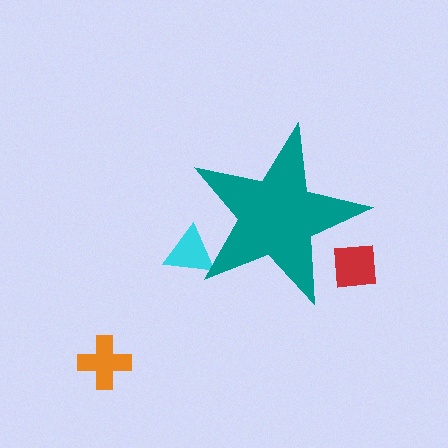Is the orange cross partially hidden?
No, the orange cross is fully visible.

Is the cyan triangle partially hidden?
Yes, the cyan triangle is partially hidden behind the teal star.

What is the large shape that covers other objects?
A teal star.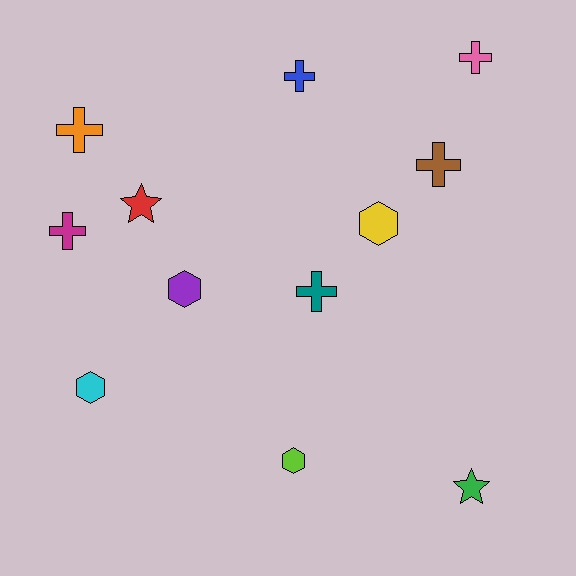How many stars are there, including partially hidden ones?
There are 2 stars.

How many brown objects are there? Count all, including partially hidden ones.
There is 1 brown object.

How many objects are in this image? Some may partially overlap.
There are 12 objects.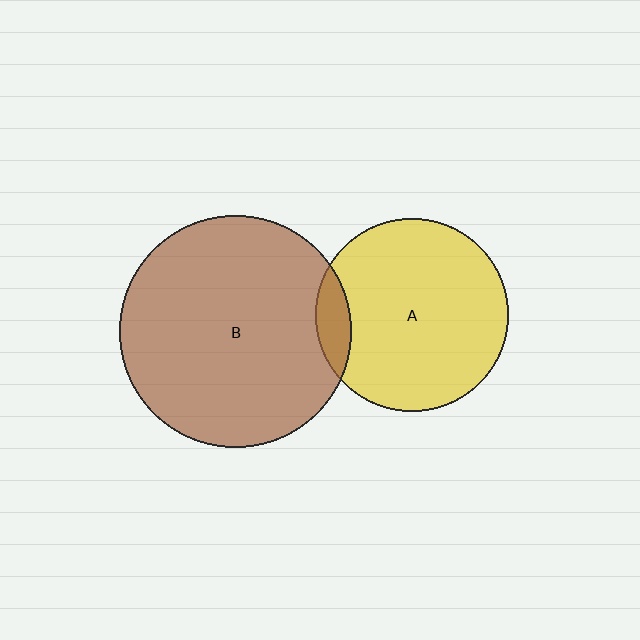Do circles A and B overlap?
Yes.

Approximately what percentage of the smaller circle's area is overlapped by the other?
Approximately 10%.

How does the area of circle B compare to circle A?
Approximately 1.4 times.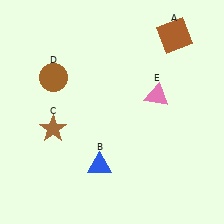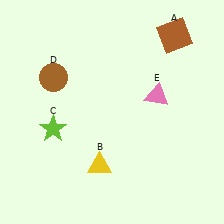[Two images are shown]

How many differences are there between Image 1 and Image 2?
There are 2 differences between the two images.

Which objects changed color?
B changed from blue to yellow. C changed from brown to lime.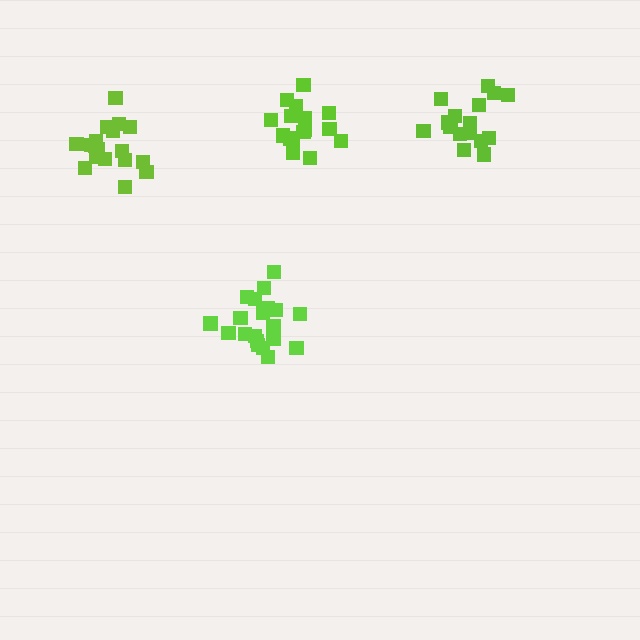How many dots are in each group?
Group 1: 16 dots, Group 2: 20 dots, Group 3: 16 dots, Group 4: 20 dots (72 total).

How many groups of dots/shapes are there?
There are 4 groups.